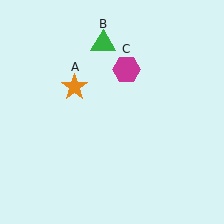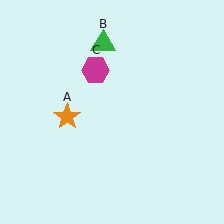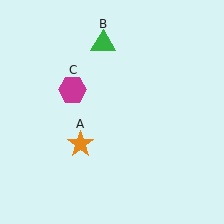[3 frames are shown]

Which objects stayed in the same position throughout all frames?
Green triangle (object B) remained stationary.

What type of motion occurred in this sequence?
The orange star (object A), magenta hexagon (object C) rotated counterclockwise around the center of the scene.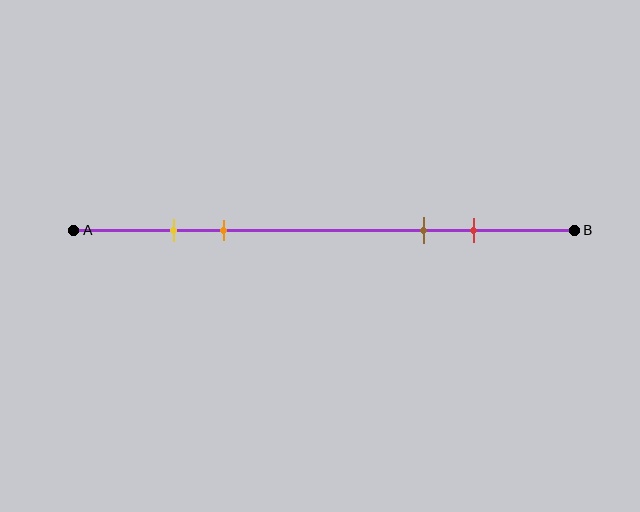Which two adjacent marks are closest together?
The yellow and orange marks are the closest adjacent pair.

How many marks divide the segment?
There are 4 marks dividing the segment.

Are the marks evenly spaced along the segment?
No, the marks are not evenly spaced.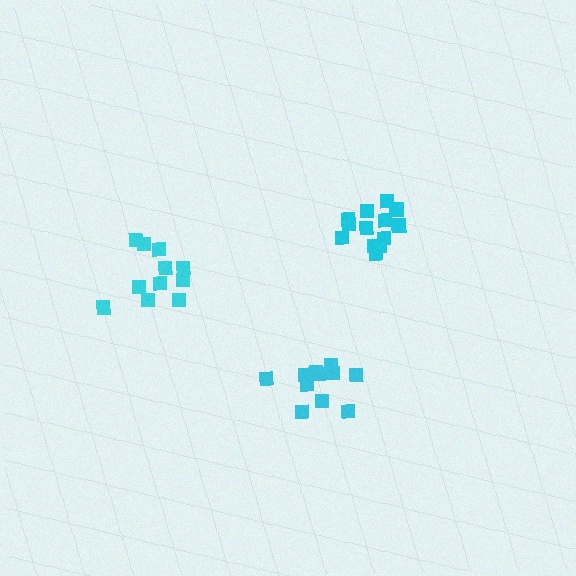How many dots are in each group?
Group 1: 11 dots, Group 2: 13 dots, Group 3: 11 dots (35 total).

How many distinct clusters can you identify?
There are 3 distinct clusters.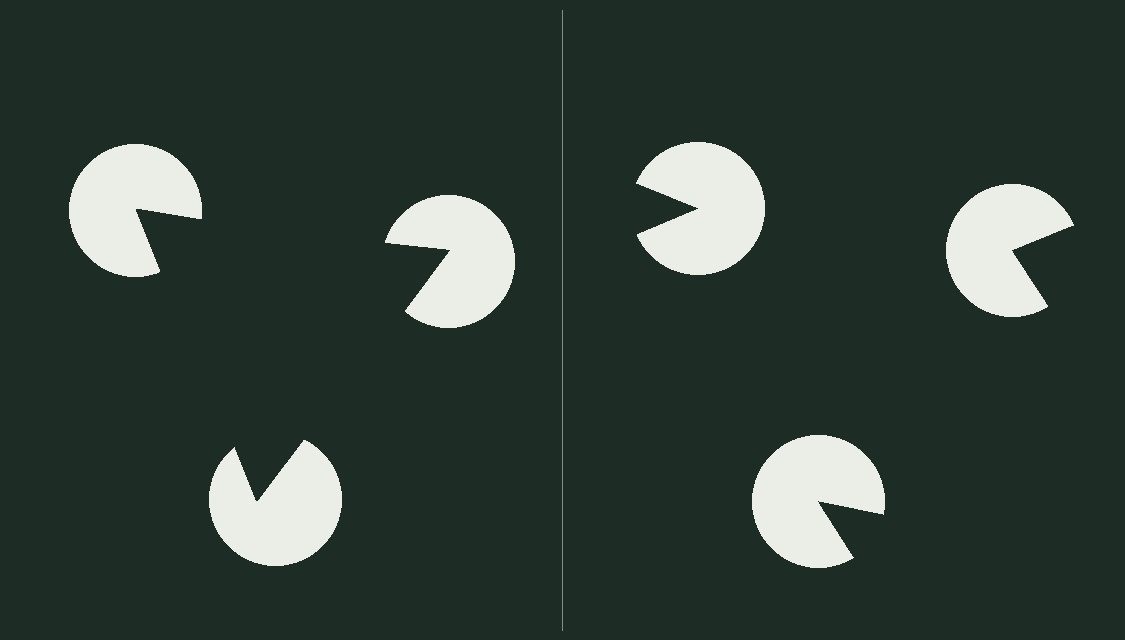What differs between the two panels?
The pac-man discs are positioned identically on both sides; only the wedge orientations differ. On the left they align to a triangle; on the right they are misaligned.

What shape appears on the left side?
An illusory triangle.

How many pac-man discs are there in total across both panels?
6 — 3 on each side.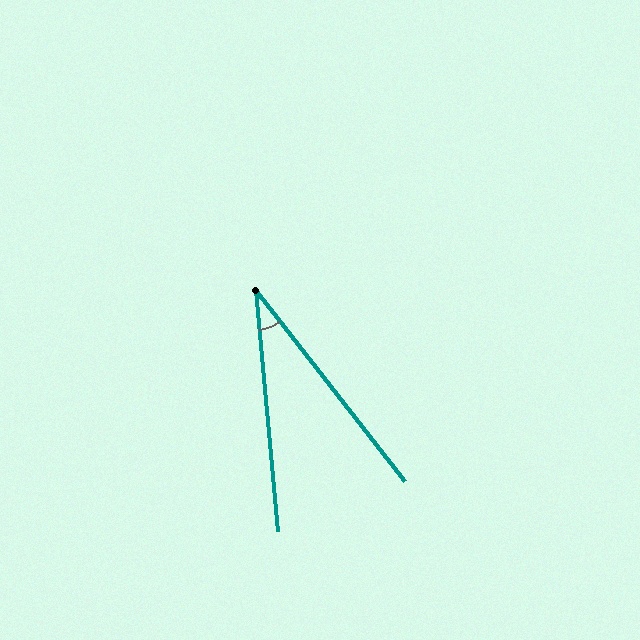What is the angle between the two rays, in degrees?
Approximately 33 degrees.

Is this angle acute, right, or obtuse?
It is acute.